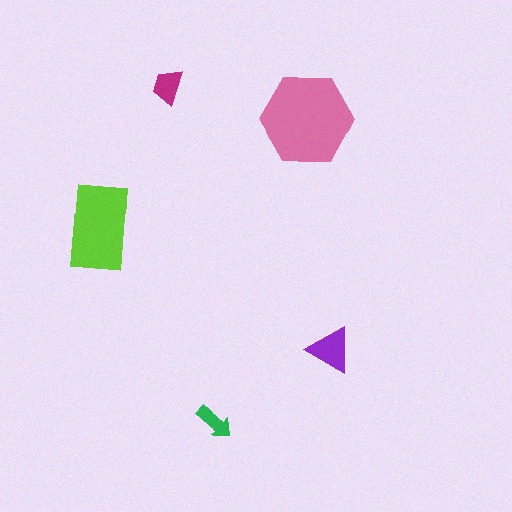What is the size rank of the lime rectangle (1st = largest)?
2nd.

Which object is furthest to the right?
The purple triangle is rightmost.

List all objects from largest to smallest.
The pink hexagon, the lime rectangle, the purple triangle, the magenta trapezoid, the green arrow.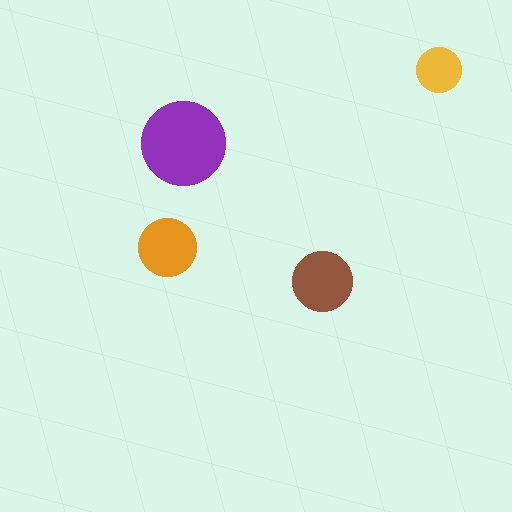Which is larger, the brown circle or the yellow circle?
The brown one.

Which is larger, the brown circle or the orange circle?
The brown one.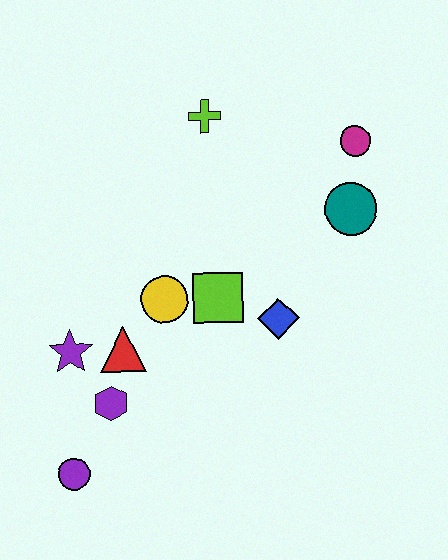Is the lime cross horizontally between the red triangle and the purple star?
No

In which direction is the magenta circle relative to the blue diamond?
The magenta circle is above the blue diamond.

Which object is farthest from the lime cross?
The purple circle is farthest from the lime cross.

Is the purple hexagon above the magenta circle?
No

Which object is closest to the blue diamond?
The lime square is closest to the blue diamond.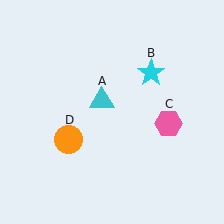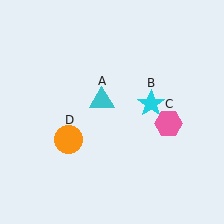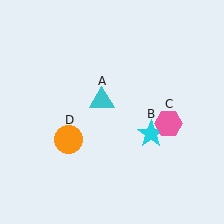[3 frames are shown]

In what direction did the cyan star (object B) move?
The cyan star (object B) moved down.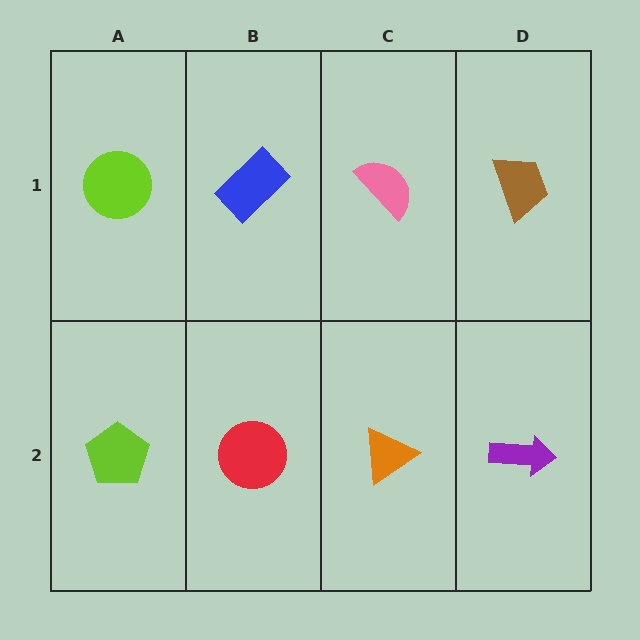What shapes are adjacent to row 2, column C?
A pink semicircle (row 1, column C), a red circle (row 2, column B), a purple arrow (row 2, column D).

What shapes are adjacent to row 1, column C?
An orange triangle (row 2, column C), a blue rectangle (row 1, column B), a brown trapezoid (row 1, column D).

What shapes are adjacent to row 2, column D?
A brown trapezoid (row 1, column D), an orange triangle (row 2, column C).